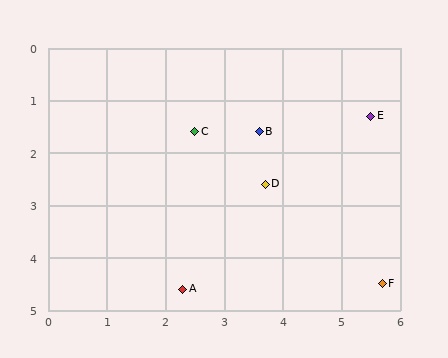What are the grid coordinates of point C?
Point C is at approximately (2.5, 1.6).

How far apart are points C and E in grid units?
Points C and E are about 3.0 grid units apart.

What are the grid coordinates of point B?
Point B is at approximately (3.6, 1.6).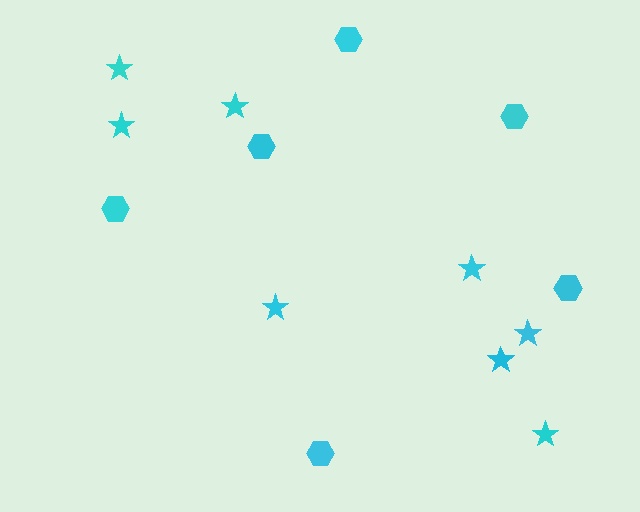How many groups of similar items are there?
There are 2 groups: one group of hexagons (6) and one group of stars (8).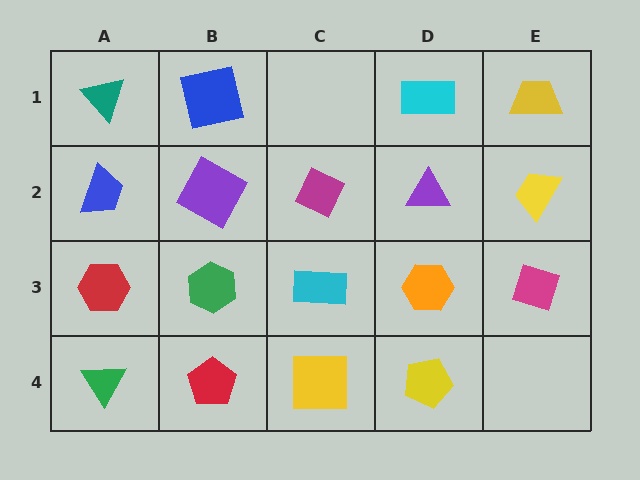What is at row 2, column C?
A magenta diamond.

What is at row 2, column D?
A purple triangle.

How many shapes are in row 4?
4 shapes.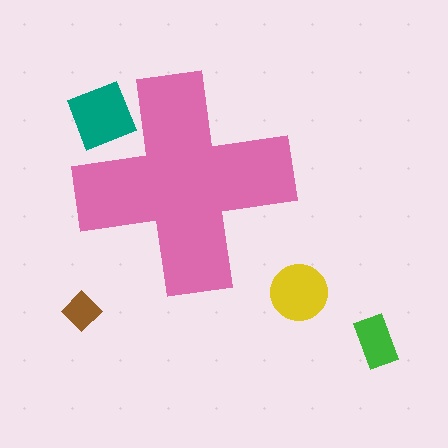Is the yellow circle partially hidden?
No, the yellow circle is fully visible.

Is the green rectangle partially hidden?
No, the green rectangle is fully visible.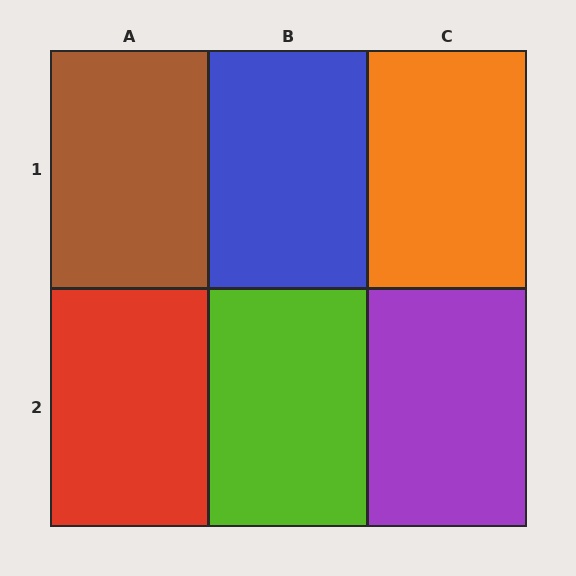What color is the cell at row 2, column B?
Lime.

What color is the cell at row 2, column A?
Red.